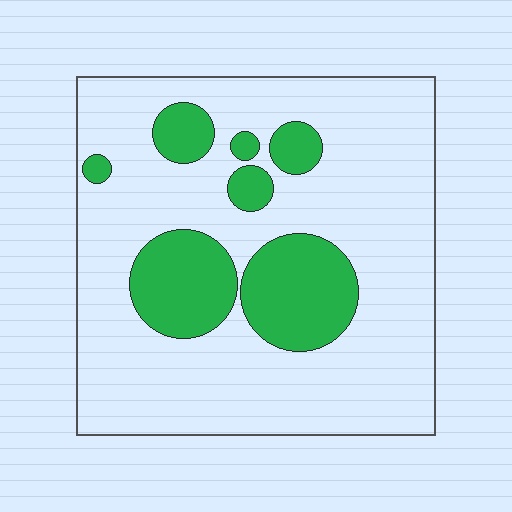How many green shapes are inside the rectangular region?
7.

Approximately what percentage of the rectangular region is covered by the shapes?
Approximately 20%.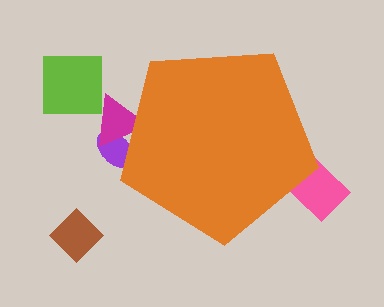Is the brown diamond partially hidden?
No, the brown diamond is fully visible.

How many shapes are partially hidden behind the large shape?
3 shapes are partially hidden.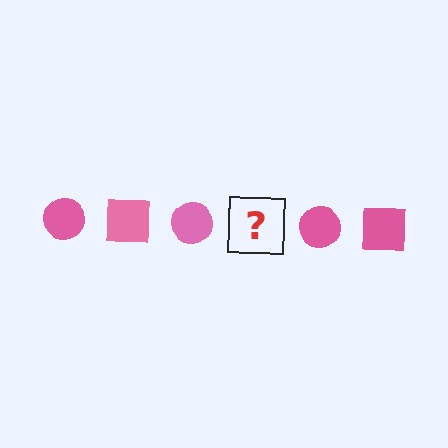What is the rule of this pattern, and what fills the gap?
The rule is that the pattern cycles through circle, square shapes in pink. The gap should be filled with a pink square.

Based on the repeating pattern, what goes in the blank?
The blank should be a pink square.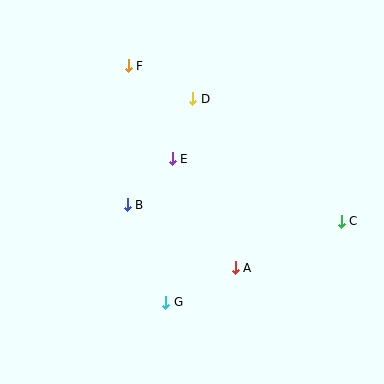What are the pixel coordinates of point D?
Point D is at (193, 99).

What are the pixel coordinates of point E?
Point E is at (172, 159).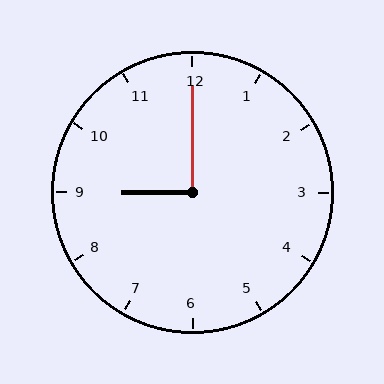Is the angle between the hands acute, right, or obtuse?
It is right.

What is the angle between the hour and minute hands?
Approximately 90 degrees.